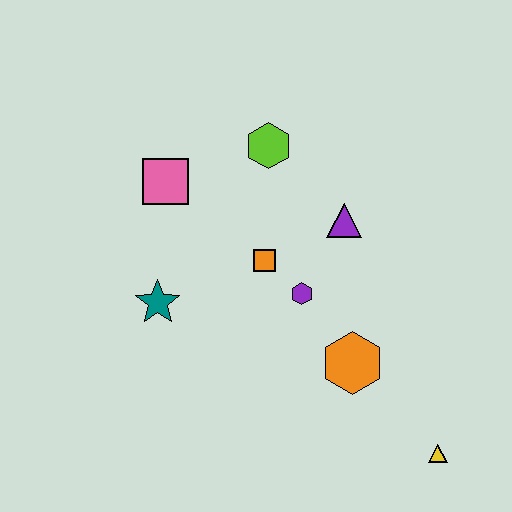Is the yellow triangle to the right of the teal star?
Yes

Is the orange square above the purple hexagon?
Yes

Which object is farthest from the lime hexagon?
The yellow triangle is farthest from the lime hexagon.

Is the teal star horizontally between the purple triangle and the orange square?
No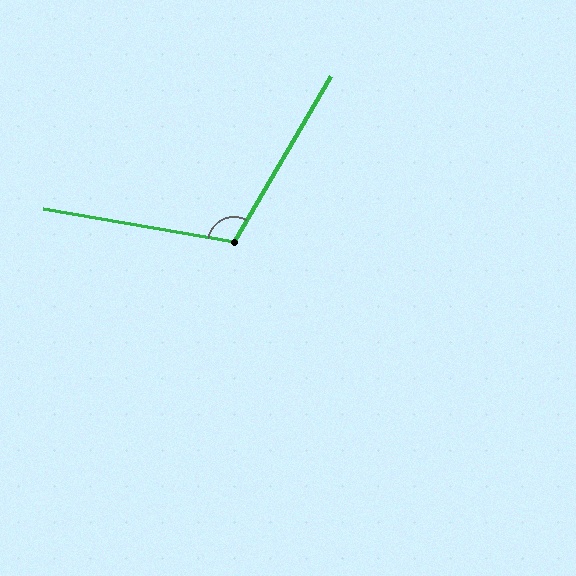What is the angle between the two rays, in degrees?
Approximately 110 degrees.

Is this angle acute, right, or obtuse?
It is obtuse.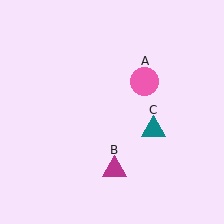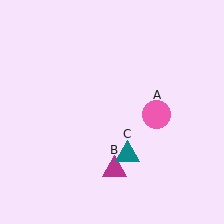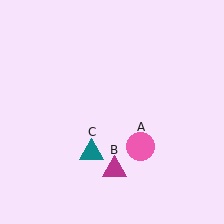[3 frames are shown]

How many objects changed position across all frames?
2 objects changed position: pink circle (object A), teal triangle (object C).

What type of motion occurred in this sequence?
The pink circle (object A), teal triangle (object C) rotated clockwise around the center of the scene.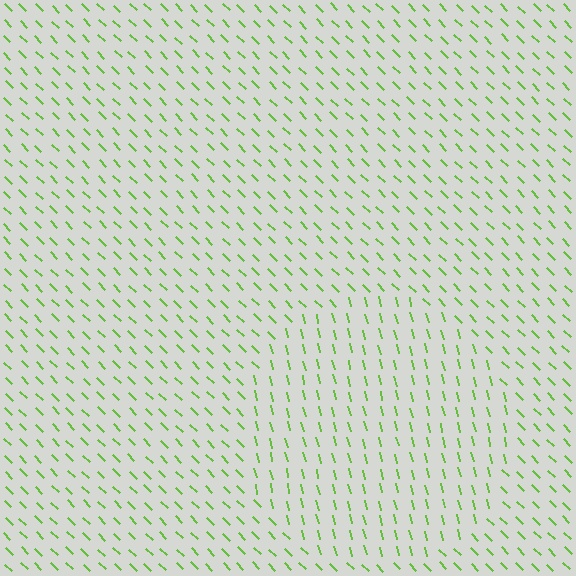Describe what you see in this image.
The image is filled with small lime line segments. A circle region in the image has lines oriented differently from the surrounding lines, creating a visible texture boundary.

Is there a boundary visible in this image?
Yes, there is a texture boundary formed by a change in line orientation.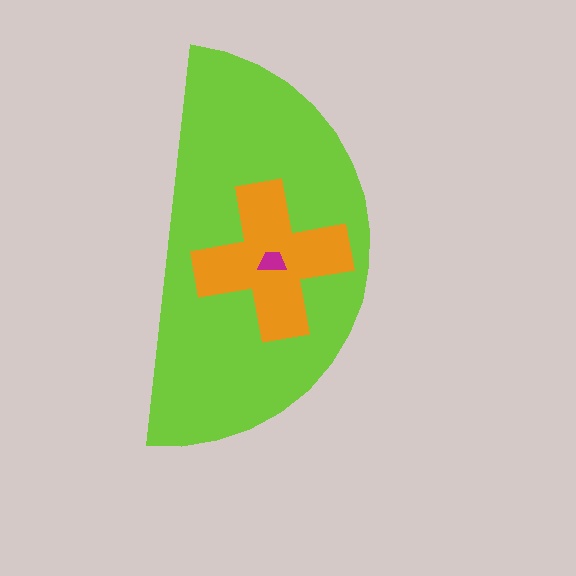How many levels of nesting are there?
3.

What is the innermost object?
The magenta trapezoid.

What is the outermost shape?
The lime semicircle.